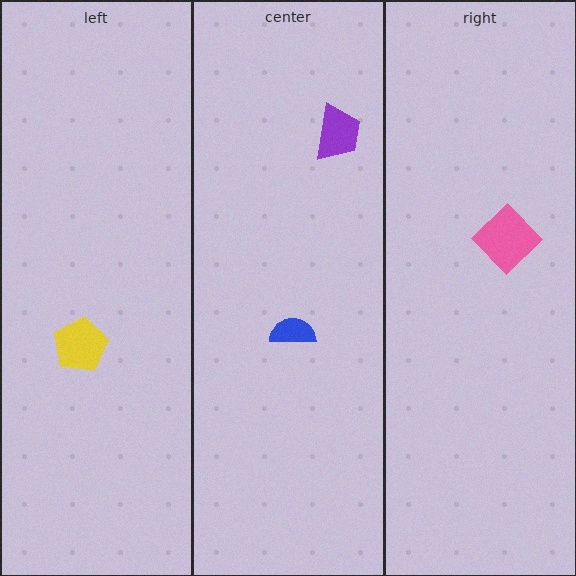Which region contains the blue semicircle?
The center region.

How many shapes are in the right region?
1.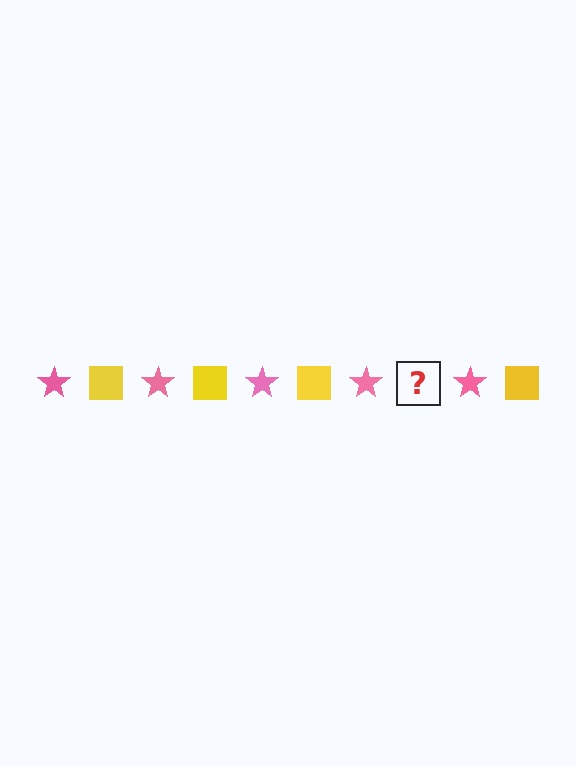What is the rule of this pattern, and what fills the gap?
The rule is that the pattern alternates between pink star and yellow square. The gap should be filled with a yellow square.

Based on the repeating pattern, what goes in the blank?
The blank should be a yellow square.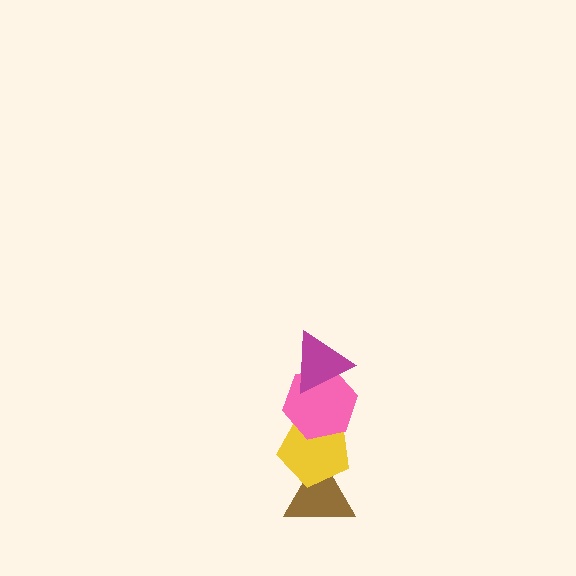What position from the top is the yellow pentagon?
The yellow pentagon is 3rd from the top.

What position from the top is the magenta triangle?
The magenta triangle is 1st from the top.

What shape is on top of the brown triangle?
The yellow pentagon is on top of the brown triangle.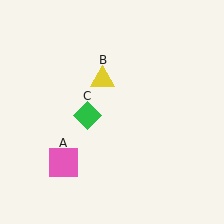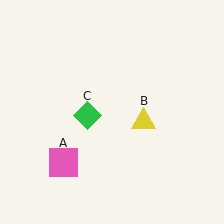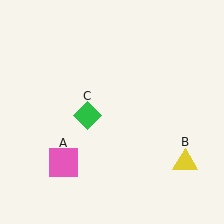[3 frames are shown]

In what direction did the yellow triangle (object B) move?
The yellow triangle (object B) moved down and to the right.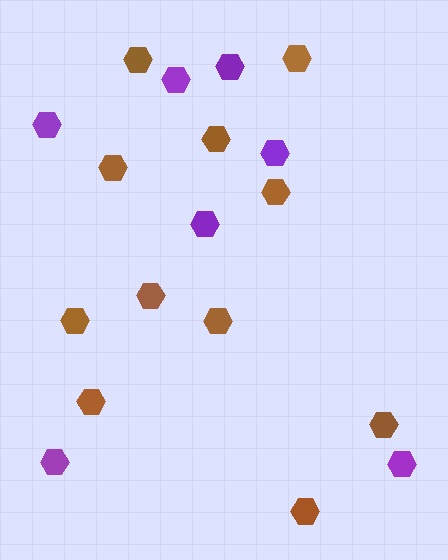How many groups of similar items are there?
There are 2 groups: one group of brown hexagons (11) and one group of purple hexagons (7).